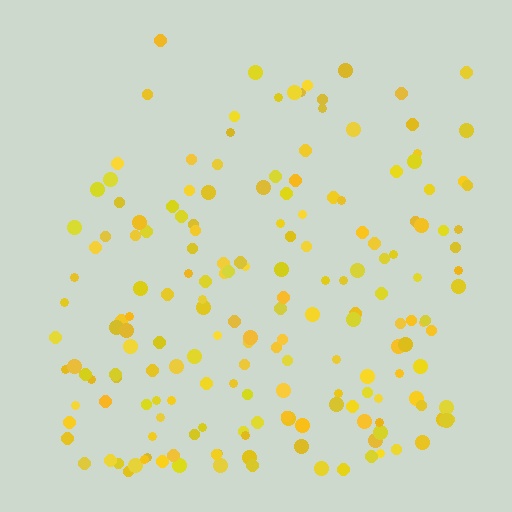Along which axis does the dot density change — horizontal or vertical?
Vertical.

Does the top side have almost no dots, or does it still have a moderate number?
Still a moderate number, just noticeably fewer than the bottom.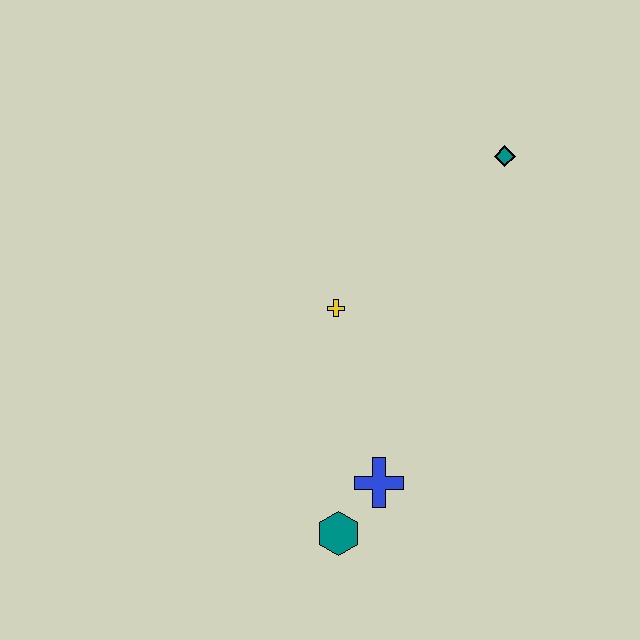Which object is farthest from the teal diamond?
The teal hexagon is farthest from the teal diamond.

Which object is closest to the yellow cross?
The blue cross is closest to the yellow cross.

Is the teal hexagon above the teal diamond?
No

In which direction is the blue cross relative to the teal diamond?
The blue cross is below the teal diamond.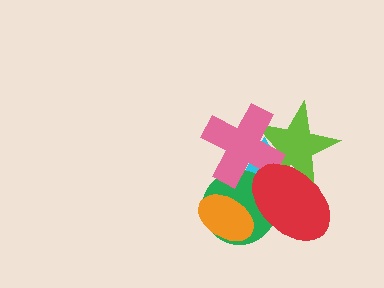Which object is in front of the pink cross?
The red ellipse is in front of the pink cross.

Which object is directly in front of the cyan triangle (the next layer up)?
The green circle is directly in front of the cyan triangle.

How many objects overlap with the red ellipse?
5 objects overlap with the red ellipse.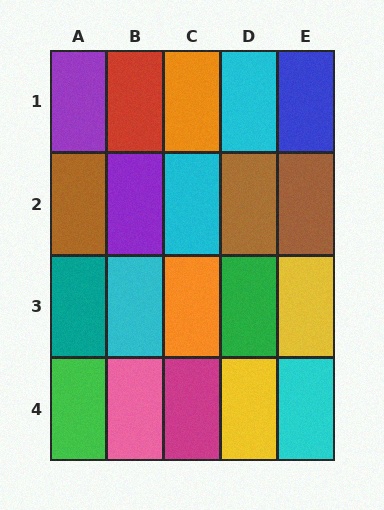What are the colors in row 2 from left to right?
Brown, purple, cyan, brown, brown.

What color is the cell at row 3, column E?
Yellow.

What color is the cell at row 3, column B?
Cyan.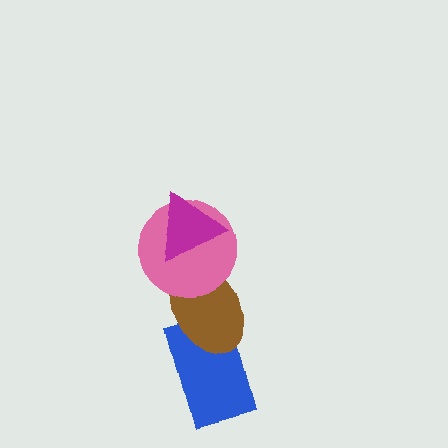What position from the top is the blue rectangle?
The blue rectangle is 4th from the top.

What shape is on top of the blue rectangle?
The brown ellipse is on top of the blue rectangle.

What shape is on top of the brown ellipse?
The pink circle is on top of the brown ellipse.